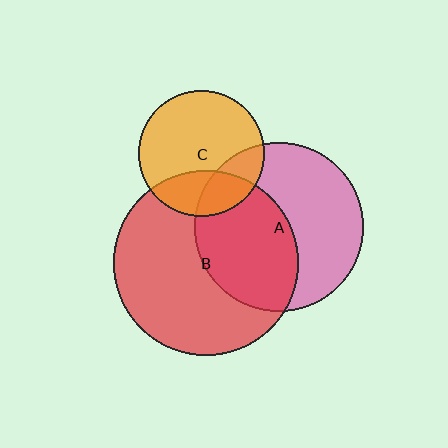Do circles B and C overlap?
Yes.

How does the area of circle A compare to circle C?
Approximately 1.8 times.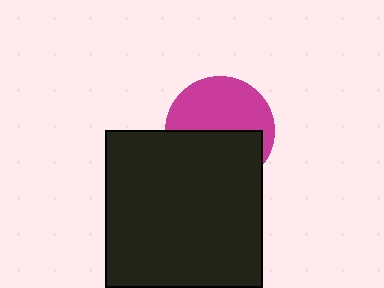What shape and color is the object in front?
The object in front is a black square.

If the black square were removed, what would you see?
You would see the complete magenta circle.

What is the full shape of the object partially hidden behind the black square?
The partially hidden object is a magenta circle.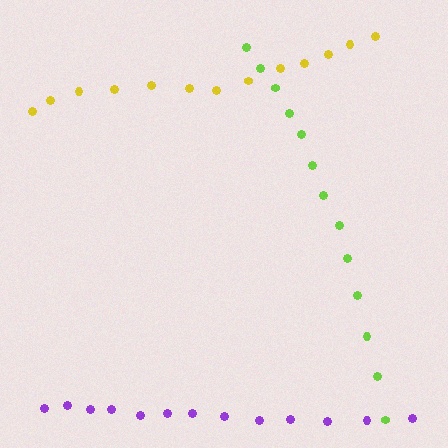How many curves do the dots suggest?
There are 3 distinct paths.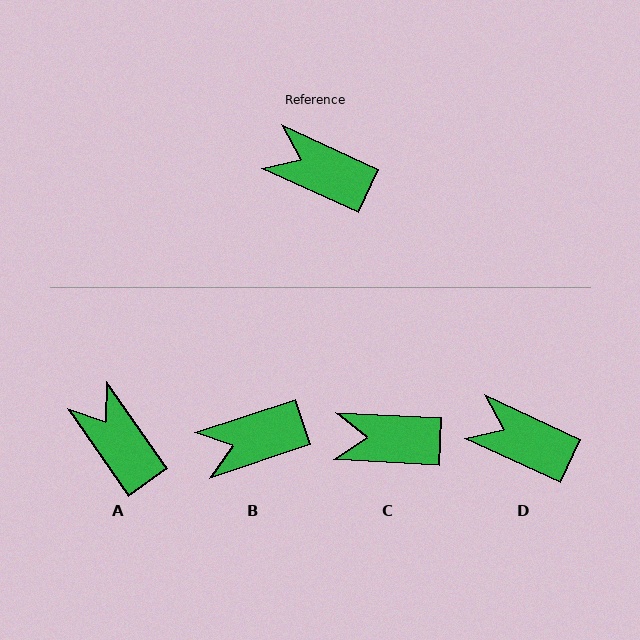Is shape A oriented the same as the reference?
No, it is off by about 30 degrees.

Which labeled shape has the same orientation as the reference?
D.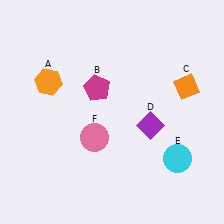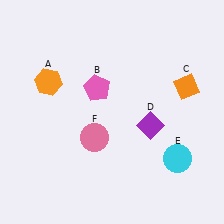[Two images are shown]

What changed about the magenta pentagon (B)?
In Image 1, B is magenta. In Image 2, it changed to pink.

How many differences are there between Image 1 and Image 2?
There is 1 difference between the two images.